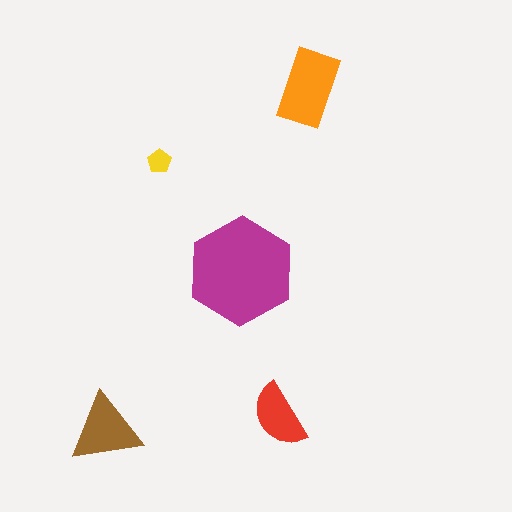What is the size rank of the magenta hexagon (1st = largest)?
1st.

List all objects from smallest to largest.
The yellow pentagon, the red semicircle, the brown triangle, the orange rectangle, the magenta hexagon.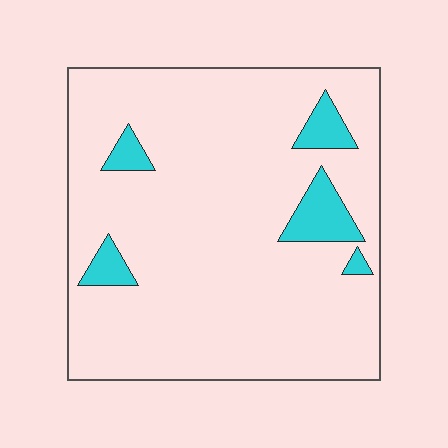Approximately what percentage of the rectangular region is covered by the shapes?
Approximately 10%.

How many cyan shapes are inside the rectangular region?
5.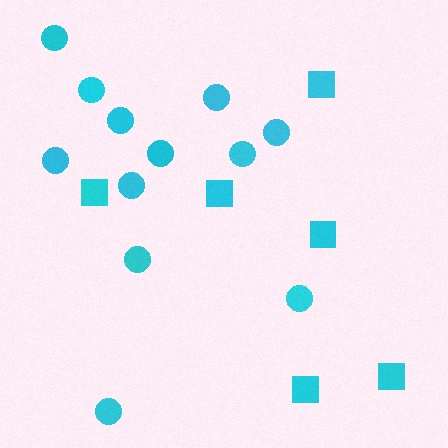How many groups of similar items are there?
There are 2 groups: one group of circles (12) and one group of squares (6).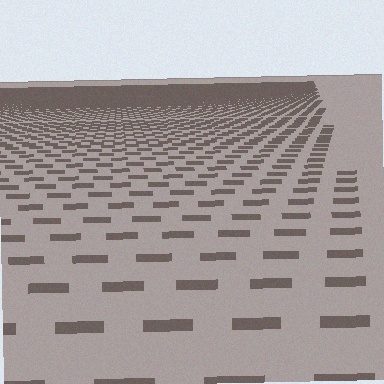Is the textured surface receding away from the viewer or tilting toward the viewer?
The surface is receding away from the viewer. Texture elements get smaller and denser toward the top.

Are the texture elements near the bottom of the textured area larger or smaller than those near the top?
Larger. Near the bottom, elements are closer to the viewer and appear at a bigger on-screen size.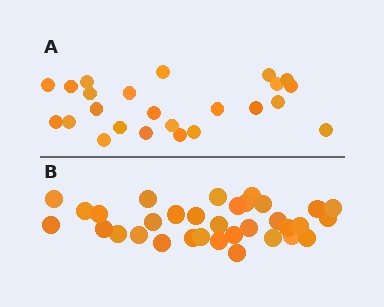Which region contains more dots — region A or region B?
Region B (the bottom region) has more dots.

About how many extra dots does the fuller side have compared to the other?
Region B has roughly 8 or so more dots than region A.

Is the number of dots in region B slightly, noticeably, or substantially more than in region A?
Region B has noticeably more, but not dramatically so. The ratio is roughly 1.4 to 1.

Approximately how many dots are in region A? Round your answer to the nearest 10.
About 20 dots. (The exact count is 24, which rounds to 20.)